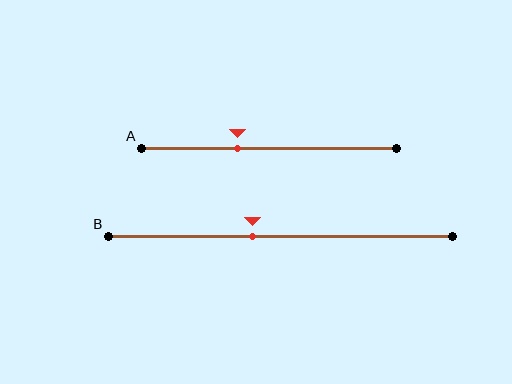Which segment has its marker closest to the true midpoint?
Segment B has its marker closest to the true midpoint.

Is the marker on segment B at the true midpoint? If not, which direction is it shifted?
No, the marker on segment B is shifted to the left by about 8% of the segment length.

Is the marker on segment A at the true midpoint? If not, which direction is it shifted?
No, the marker on segment A is shifted to the left by about 12% of the segment length.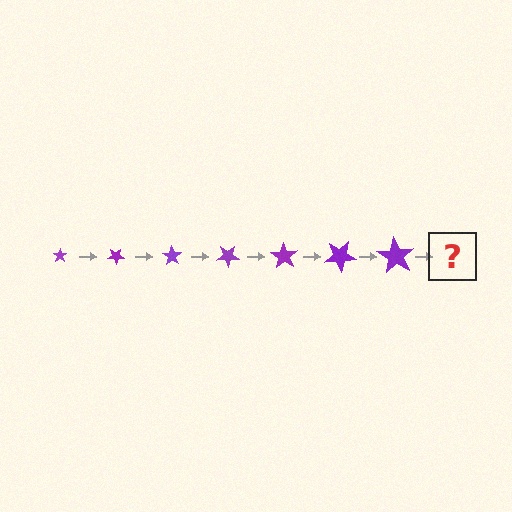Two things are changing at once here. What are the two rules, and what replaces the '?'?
The two rules are that the star grows larger each step and it rotates 35 degrees each step. The '?' should be a star, larger than the previous one and rotated 245 degrees from the start.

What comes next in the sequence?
The next element should be a star, larger than the previous one and rotated 245 degrees from the start.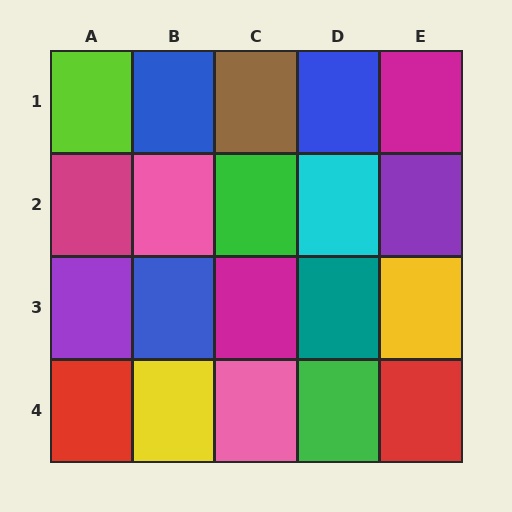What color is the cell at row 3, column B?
Blue.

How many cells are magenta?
3 cells are magenta.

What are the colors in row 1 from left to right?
Lime, blue, brown, blue, magenta.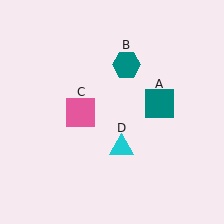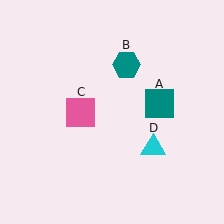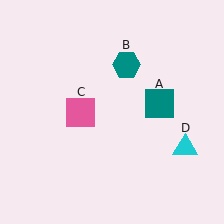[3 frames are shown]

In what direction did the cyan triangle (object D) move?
The cyan triangle (object D) moved right.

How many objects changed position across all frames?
1 object changed position: cyan triangle (object D).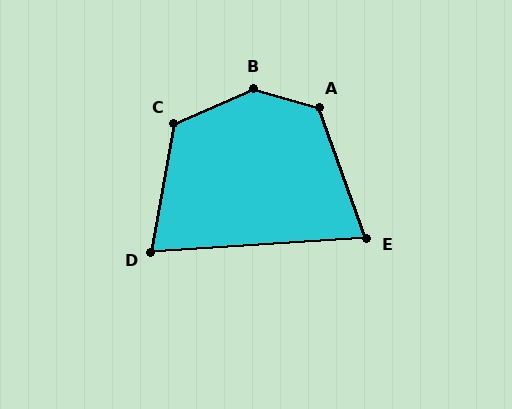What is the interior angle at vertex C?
Approximately 124 degrees (obtuse).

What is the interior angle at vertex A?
Approximately 126 degrees (obtuse).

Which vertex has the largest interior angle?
B, at approximately 141 degrees.